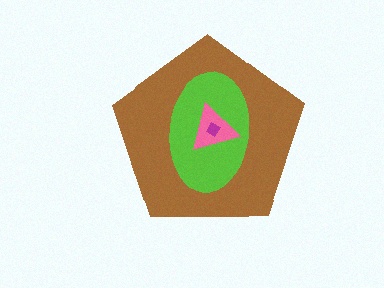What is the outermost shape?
The brown pentagon.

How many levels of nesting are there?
4.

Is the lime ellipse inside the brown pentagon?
Yes.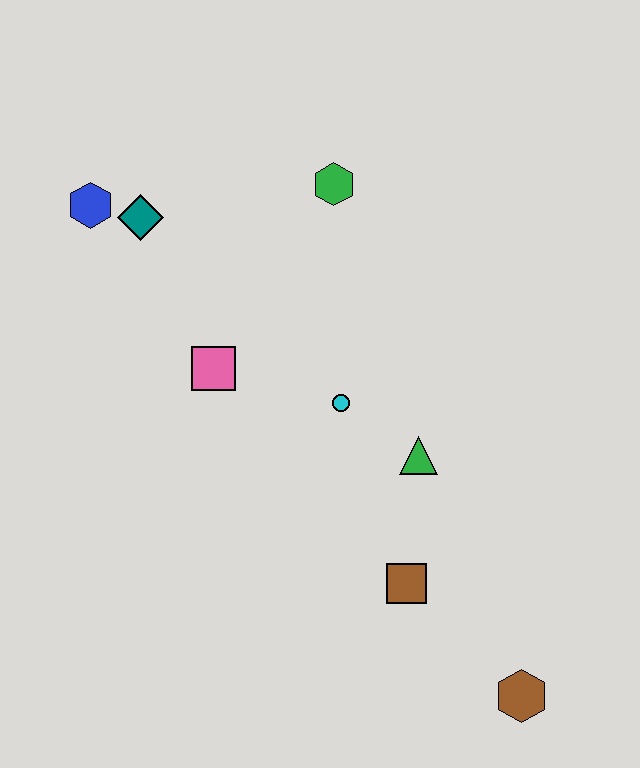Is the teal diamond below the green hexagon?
Yes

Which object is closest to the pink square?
The cyan circle is closest to the pink square.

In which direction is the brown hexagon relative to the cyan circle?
The brown hexagon is below the cyan circle.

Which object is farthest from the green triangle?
The blue hexagon is farthest from the green triangle.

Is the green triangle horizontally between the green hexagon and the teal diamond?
No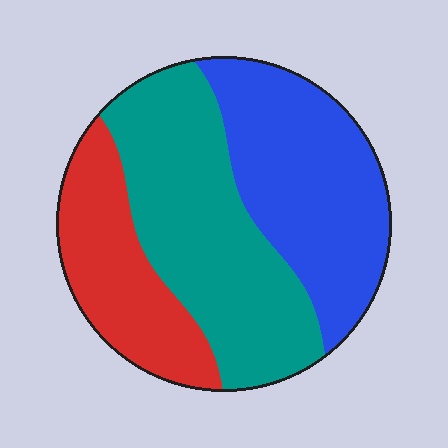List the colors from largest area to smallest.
From largest to smallest: teal, blue, red.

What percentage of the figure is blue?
Blue covers 36% of the figure.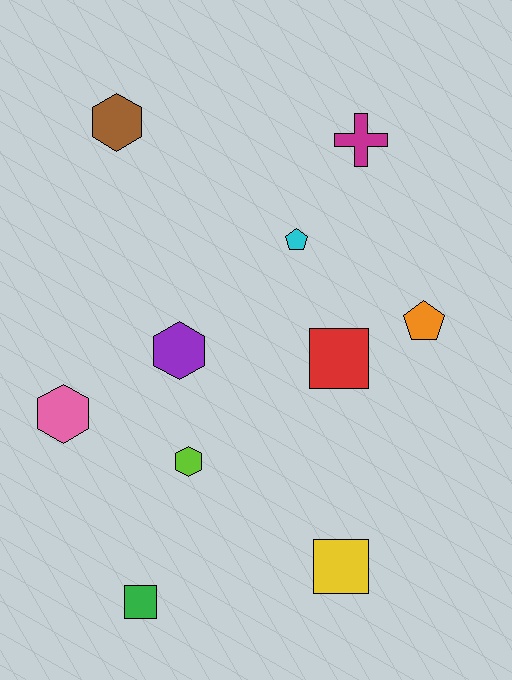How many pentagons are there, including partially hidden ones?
There are 2 pentagons.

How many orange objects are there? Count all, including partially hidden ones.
There is 1 orange object.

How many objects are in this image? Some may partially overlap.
There are 10 objects.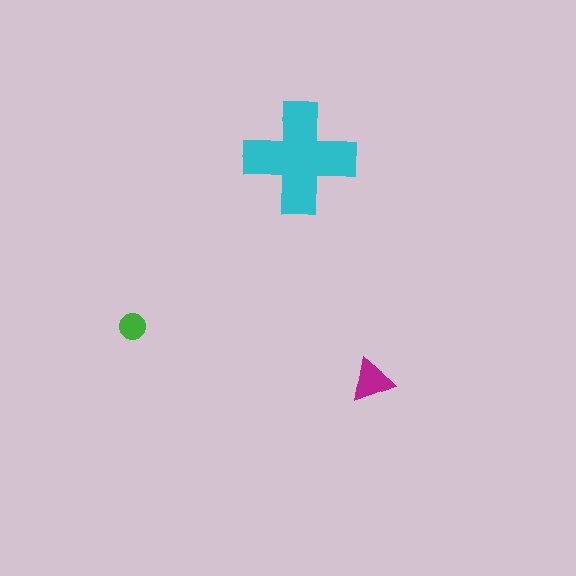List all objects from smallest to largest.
The green circle, the magenta triangle, the cyan cross.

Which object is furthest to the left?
The green circle is leftmost.